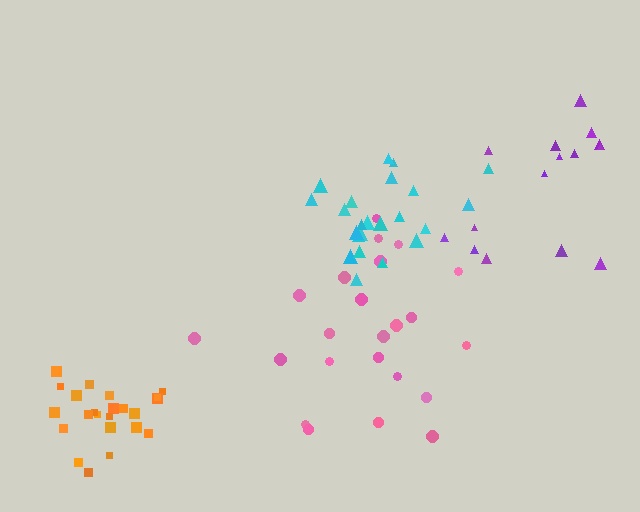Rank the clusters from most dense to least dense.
orange, cyan, pink, purple.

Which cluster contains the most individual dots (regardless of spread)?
Orange (23).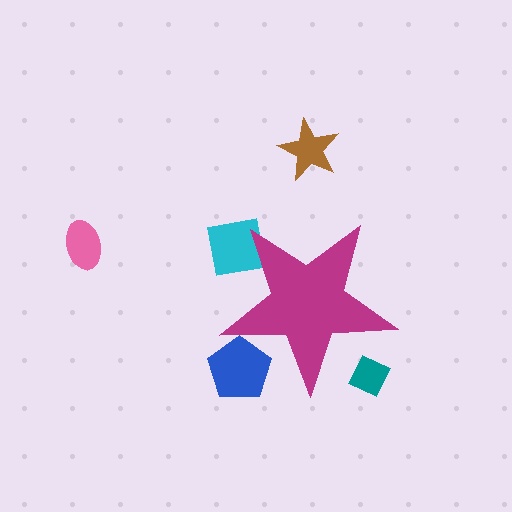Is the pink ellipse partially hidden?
No, the pink ellipse is fully visible.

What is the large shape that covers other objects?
A magenta star.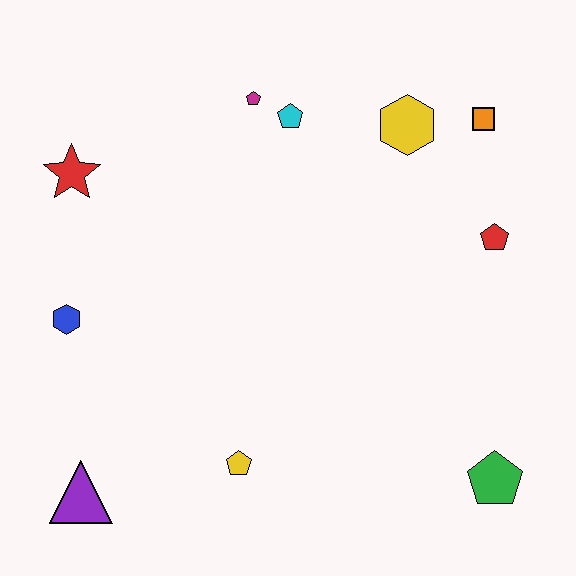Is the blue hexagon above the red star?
No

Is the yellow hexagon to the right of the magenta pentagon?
Yes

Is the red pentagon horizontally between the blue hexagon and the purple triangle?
No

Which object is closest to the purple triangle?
The yellow pentagon is closest to the purple triangle.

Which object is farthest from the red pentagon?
The purple triangle is farthest from the red pentagon.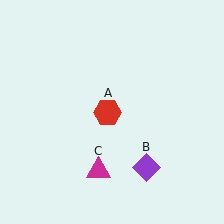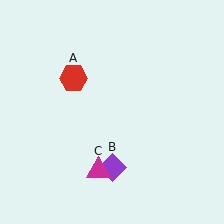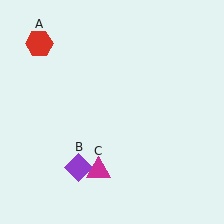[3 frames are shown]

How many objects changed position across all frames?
2 objects changed position: red hexagon (object A), purple diamond (object B).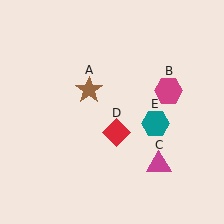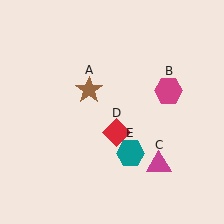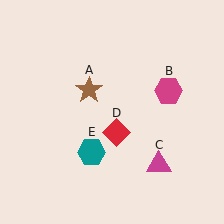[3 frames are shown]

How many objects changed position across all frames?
1 object changed position: teal hexagon (object E).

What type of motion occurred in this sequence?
The teal hexagon (object E) rotated clockwise around the center of the scene.